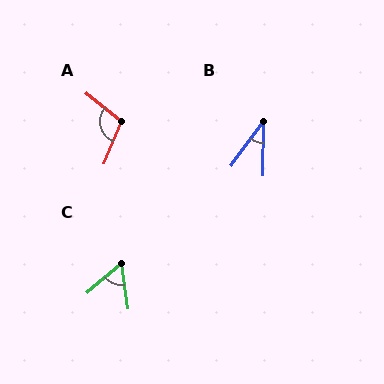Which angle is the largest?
A, at approximately 107 degrees.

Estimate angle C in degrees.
Approximately 58 degrees.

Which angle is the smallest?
B, at approximately 36 degrees.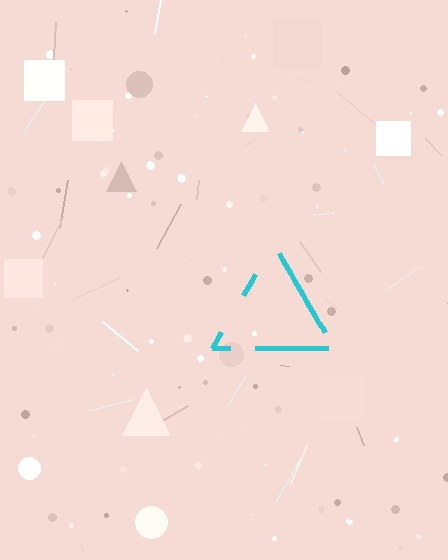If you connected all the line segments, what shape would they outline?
They would outline a triangle.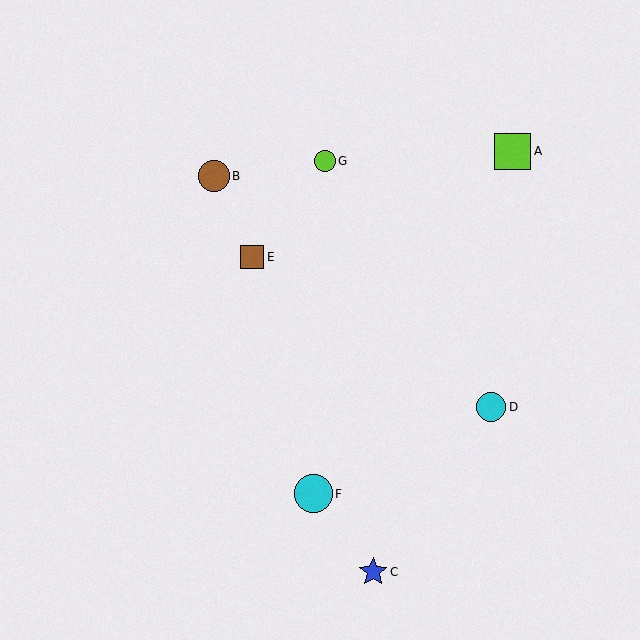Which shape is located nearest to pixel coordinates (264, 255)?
The brown square (labeled E) at (252, 257) is nearest to that location.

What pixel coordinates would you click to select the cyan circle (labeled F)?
Click at (314, 494) to select the cyan circle F.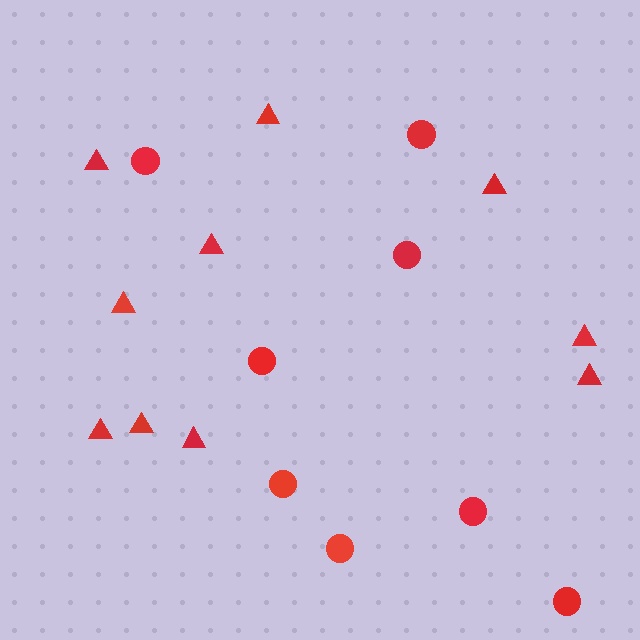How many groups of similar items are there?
There are 2 groups: one group of circles (8) and one group of triangles (10).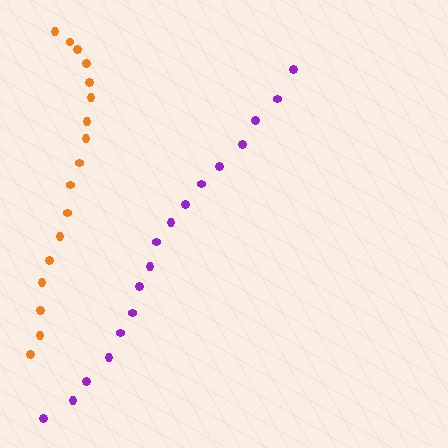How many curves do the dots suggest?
There are 2 distinct paths.